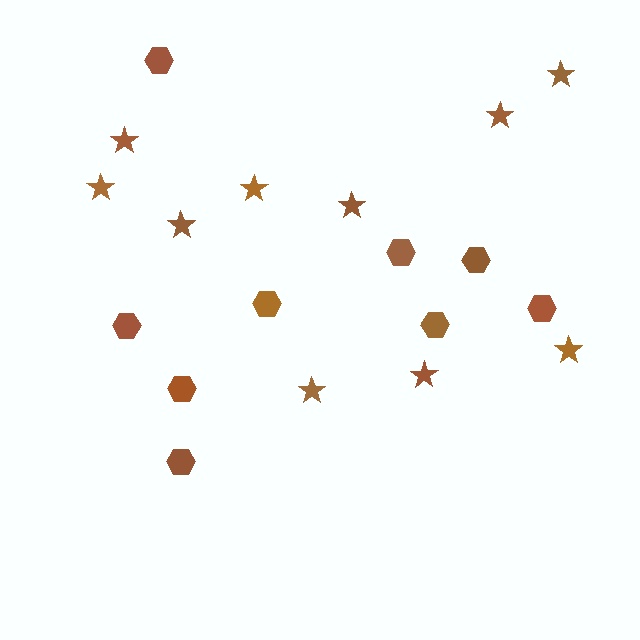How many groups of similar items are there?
There are 2 groups: one group of stars (10) and one group of hexagons (9).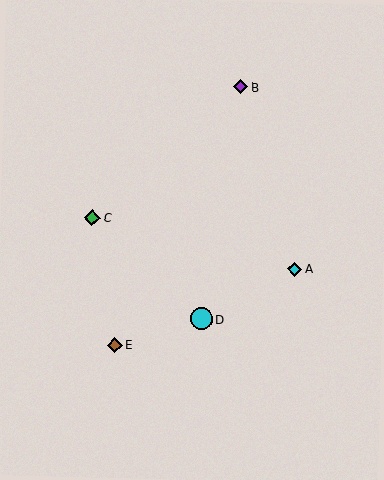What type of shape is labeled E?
Shape E is a brown diamond.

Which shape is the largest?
The cyan circle (labeled D) is the largest.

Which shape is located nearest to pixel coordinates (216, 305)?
The cyan circle (labeled D) at (201, 319) is nearest to that location.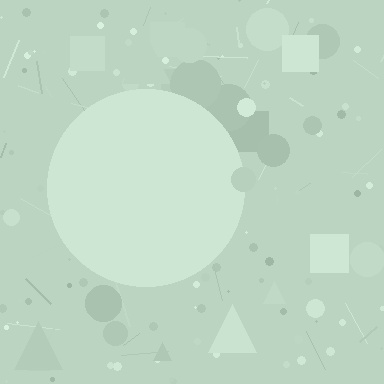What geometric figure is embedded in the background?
A circle is embedded in the background.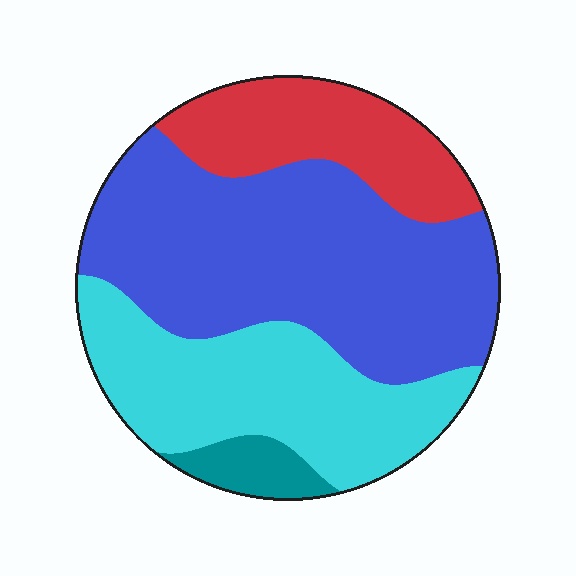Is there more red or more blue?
Blue.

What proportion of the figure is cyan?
Cyan covers 30% of the figure.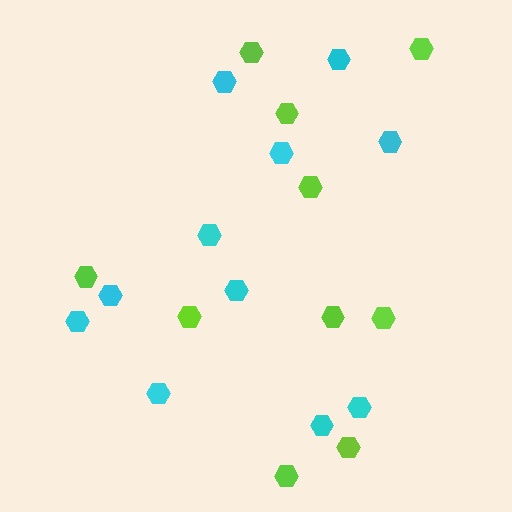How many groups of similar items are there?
There are 2 groups: one group of cyan hexagons (11) and one group of lime hexagons (10).